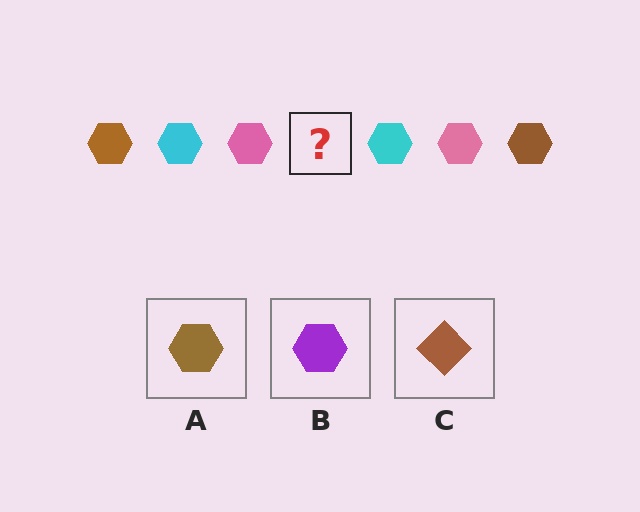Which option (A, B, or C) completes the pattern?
A.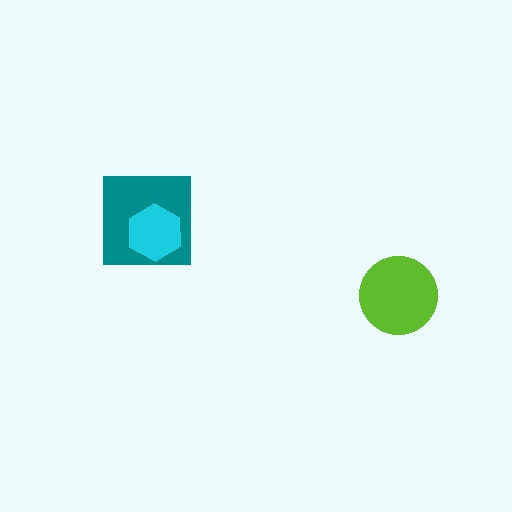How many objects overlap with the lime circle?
0 objects overlap with the lime circle.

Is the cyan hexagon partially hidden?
No, no other shape covers it.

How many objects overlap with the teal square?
1 object overlaps with the teal square.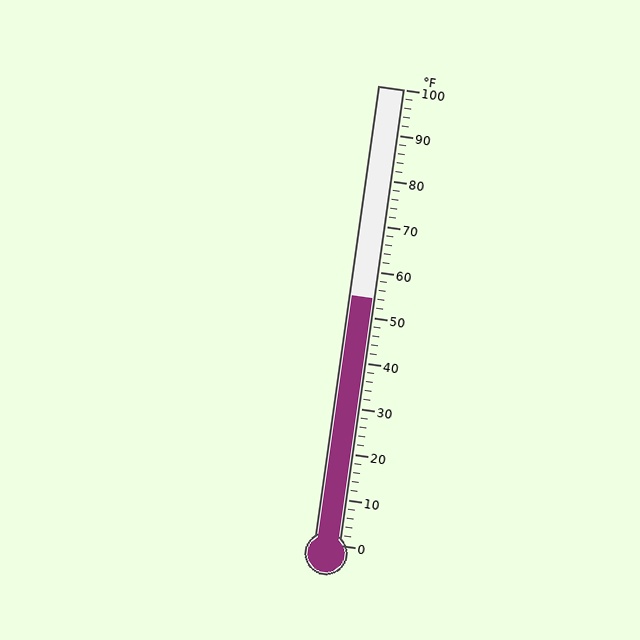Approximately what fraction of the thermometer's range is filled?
The thermometer is filled to approximately 55% of its range.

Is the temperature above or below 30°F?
The temperature is above 30°F.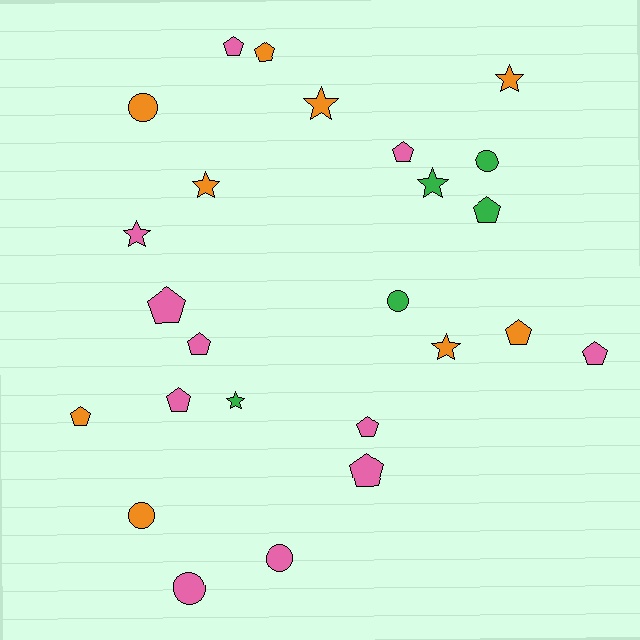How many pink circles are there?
There are 2 pink circles.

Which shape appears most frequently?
Pentagon, with 12 objects.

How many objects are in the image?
There are 25 objects.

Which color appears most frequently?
Pink, with 11 objects.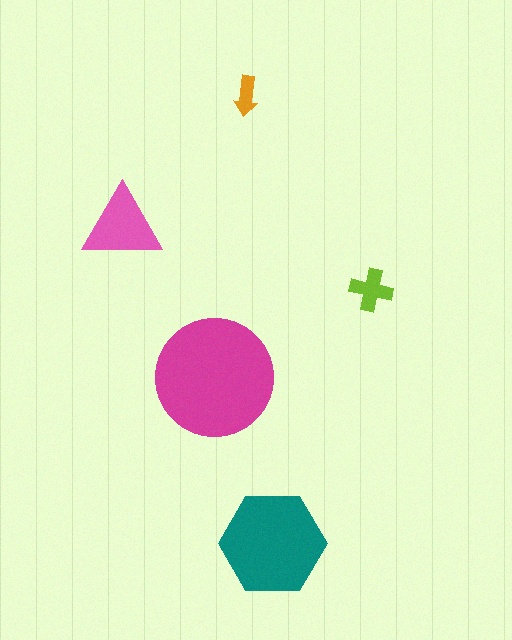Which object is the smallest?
The orange arrow.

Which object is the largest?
The magenta circle.